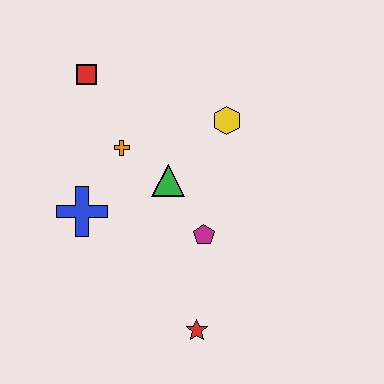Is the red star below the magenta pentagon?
Yes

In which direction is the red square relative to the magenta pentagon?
The red square is above the magenta pentagon.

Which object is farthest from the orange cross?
The red star is farthest from the orange cross.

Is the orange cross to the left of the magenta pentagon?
Yes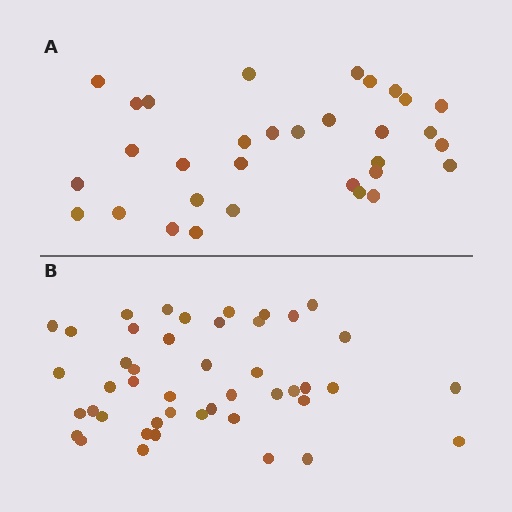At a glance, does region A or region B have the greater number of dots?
Region B (the bottom region) has more dots.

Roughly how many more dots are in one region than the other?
Region B has approximately 15 more dots than region A.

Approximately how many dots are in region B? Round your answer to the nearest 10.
About 40 dots. (The exact count is 45, which rounds to 40.)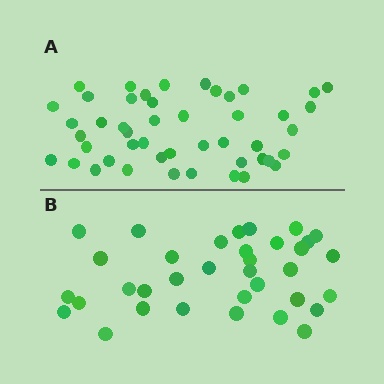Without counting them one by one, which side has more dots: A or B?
Region A (the top region) has more dots.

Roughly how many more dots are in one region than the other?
Region A has roughly 12 or so more dots than region B.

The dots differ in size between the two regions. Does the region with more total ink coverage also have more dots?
No. Region B has more total ink coverage because its dots are larger, but region A actually contains more individual dots. Total area can be misleading — the number of items is what matters here.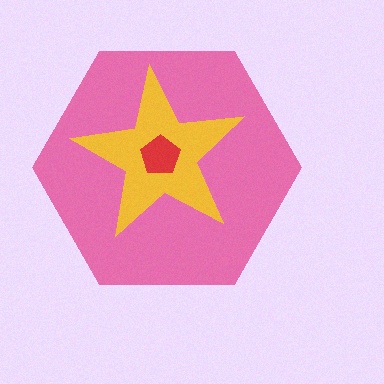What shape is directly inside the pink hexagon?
The yellow star.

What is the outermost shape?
The pink hexagon.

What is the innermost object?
The red pentagon.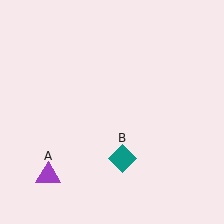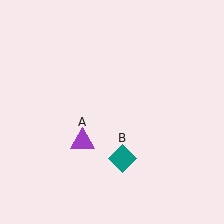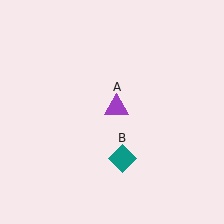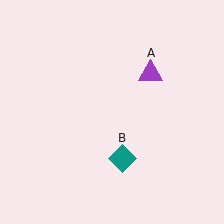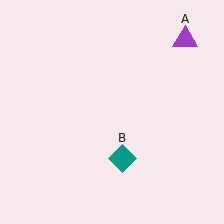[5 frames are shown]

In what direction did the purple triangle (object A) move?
The purple triangle (object A) moved up and to the right.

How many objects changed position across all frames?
1 object changed position: purple triangle (object A).